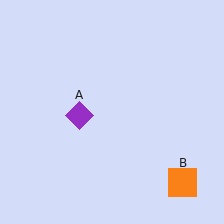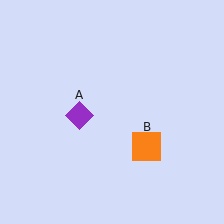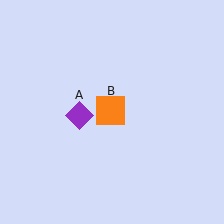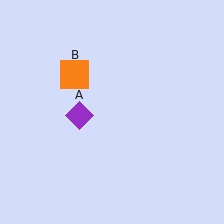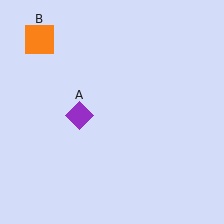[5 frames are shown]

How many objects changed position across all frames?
1 object changed position: orange square (object B).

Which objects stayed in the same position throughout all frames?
Purple diamond (object A) remained stationary.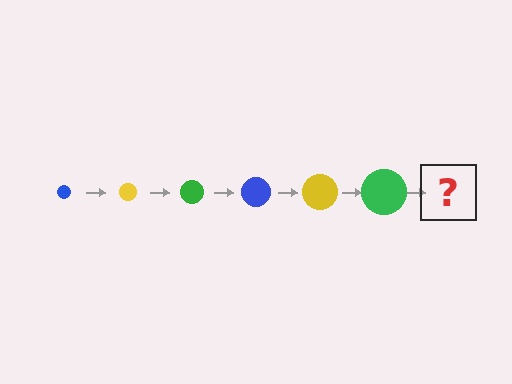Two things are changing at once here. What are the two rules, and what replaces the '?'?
The two rules are that the circle grows larger each step and the color cycles through blue, yellow, and green. The '?' should be a blue circle, larger than the previous one.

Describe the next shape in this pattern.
It should be a blue circle, larger than the previous one.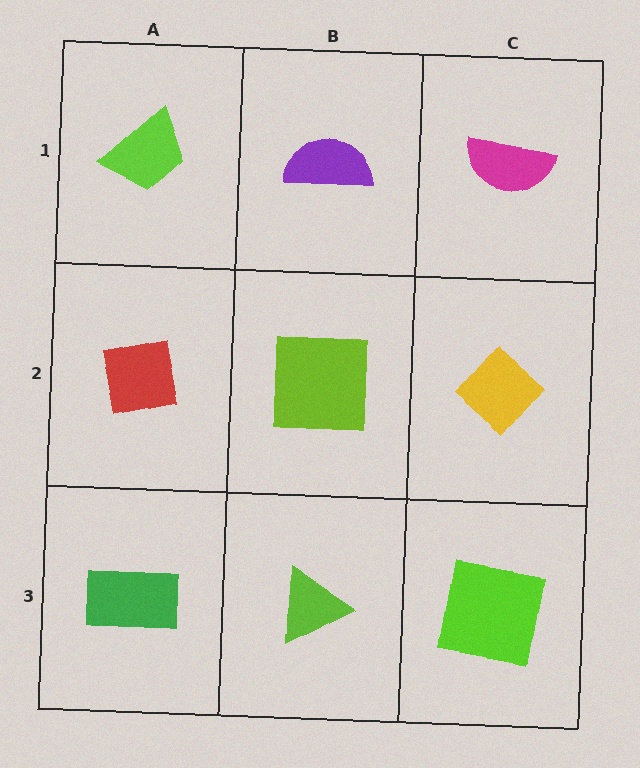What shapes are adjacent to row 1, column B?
A lime square (row 2, column B), a lime trapezoid (row 1, column A), a magenta semicircle (row 1, column C).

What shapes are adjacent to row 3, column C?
A yellow diamond (row 2, column C), a lime triangle (row 3, column B).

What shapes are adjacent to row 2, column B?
A purple semicircle (row 1, column B), a lime triangle (row 3, column B), a red square (row 2, column A), a yellow diamond (row 2, column C).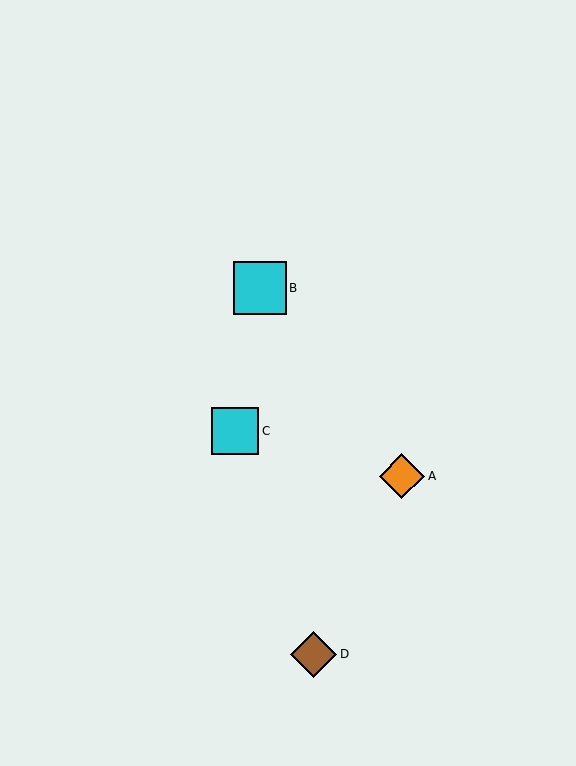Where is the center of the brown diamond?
The center of the brown diamond is at (314, 654).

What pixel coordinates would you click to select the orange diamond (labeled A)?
Click at (402, 476) to select the orange diamond A.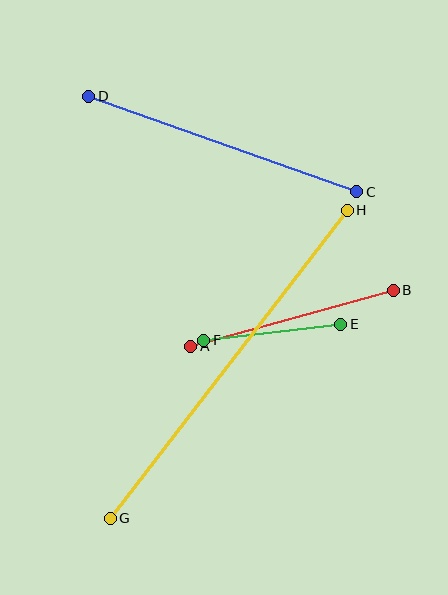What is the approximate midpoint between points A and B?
The midpoint is at approximately (292, 318) pixels.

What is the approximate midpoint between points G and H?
The midpoint is at approximately (229, 364) pixels.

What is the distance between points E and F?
The distance is approximately 138 pixels.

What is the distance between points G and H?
The distance is approximately 389 pixels.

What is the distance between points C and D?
The distance is approximately 284 pixels.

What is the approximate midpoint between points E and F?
The midpoint is at approximately (272, 332) pixels.